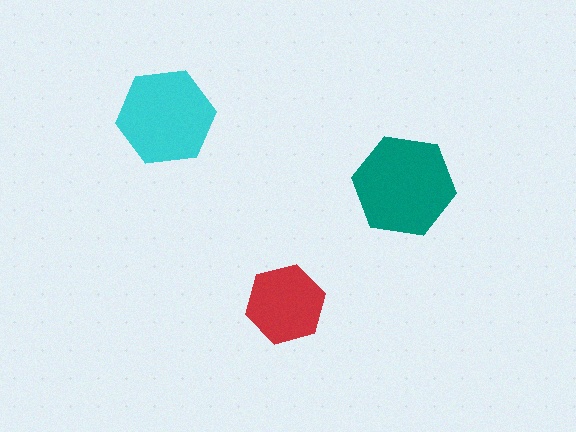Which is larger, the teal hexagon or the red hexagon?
The teal one.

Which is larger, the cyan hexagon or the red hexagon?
The cyan one.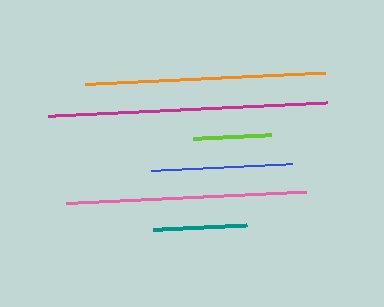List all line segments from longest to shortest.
From longest to shortest: magenta, orange, pink, blue, teal, lime.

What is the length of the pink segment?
The pink segment is approximately 240 pixels long.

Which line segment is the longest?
The magenta line is the longest at approximately 279 pixels.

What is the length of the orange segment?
The orange segment is approximately 241 pixels long.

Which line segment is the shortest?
The lime line is the shortest at approximately 78 pixels.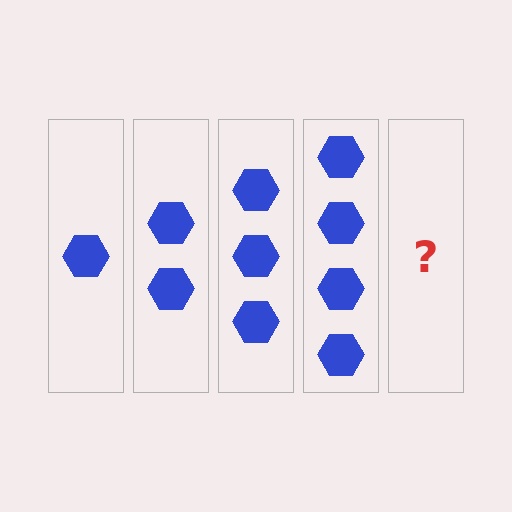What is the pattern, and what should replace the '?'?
The pattern is that each step adds one more hexagon. The '?' should be 5 hexagons.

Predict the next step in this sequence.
The next step is 5 hexagons.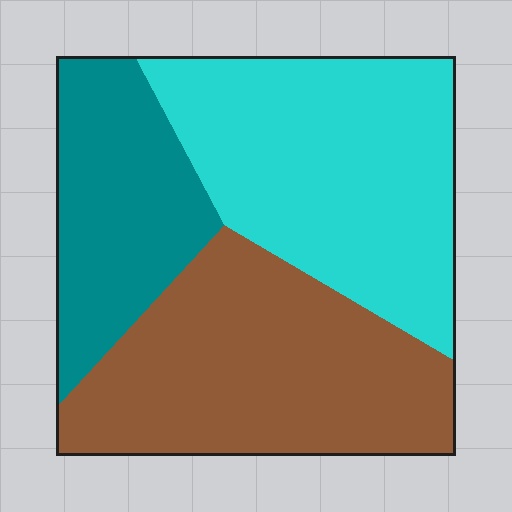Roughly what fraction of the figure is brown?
Brown covers roughly 40% of the figure.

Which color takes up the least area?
Teal, at roughly 25%.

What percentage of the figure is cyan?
Cyan takes up between a quarter and a half of the figure.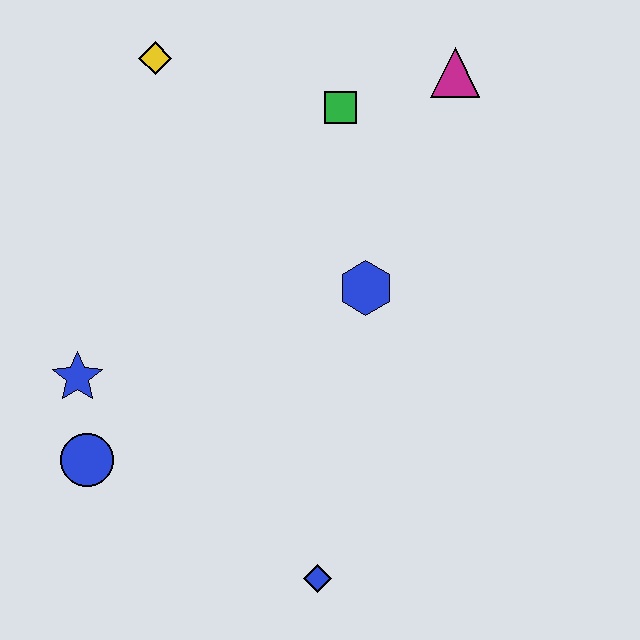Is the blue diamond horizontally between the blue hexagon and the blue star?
Yes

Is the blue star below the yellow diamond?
Yes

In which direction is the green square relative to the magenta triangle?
The green square is to the left of the magenta triangle.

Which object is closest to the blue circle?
The blue star is closest to the blue circle.